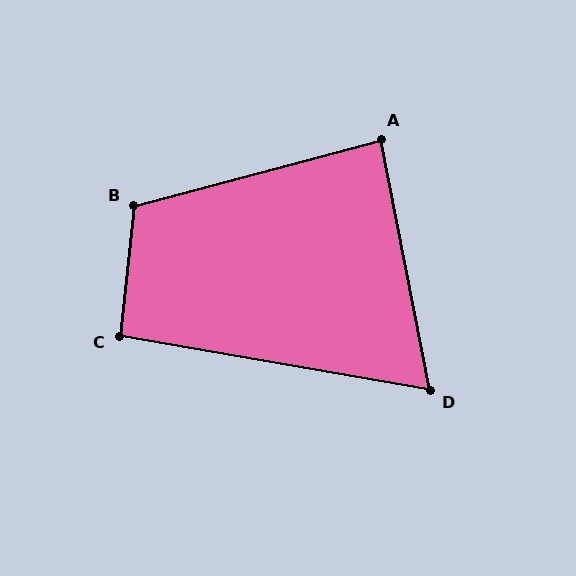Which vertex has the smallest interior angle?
D, at approximately 69 degrees.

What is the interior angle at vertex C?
Approximately 94 degrees (approximately right).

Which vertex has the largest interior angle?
B, at approximately 111 degrees.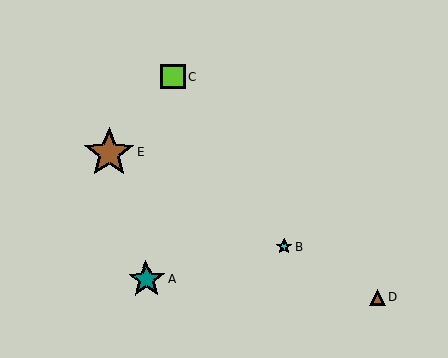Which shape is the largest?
The brown star (labeled E) is the largest.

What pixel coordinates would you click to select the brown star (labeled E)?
Click at (109, 153) to select the brown star E.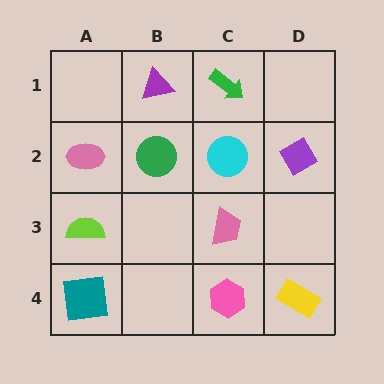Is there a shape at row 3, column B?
No, that cell is empty.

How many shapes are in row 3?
2 shapes.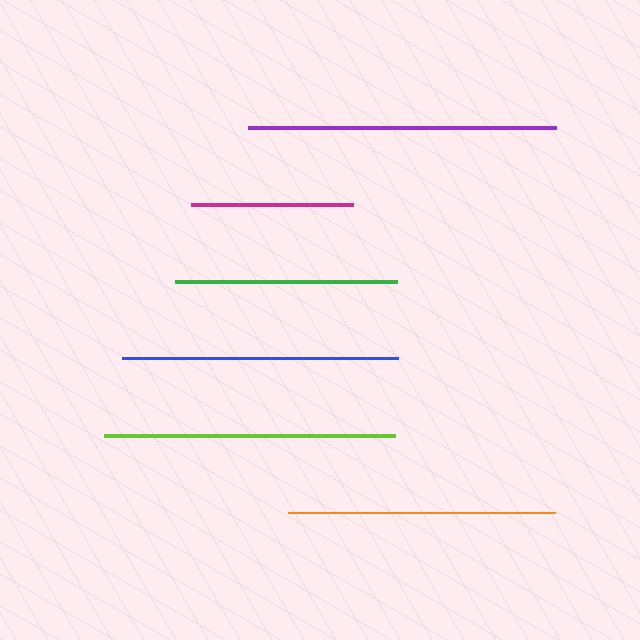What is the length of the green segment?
The green segment is approximately 222 pixels long.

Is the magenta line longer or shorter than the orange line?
The orange line is longer than the magenta line.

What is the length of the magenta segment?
The magenta segment is approximately 162 pixels long.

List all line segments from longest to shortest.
From longest to shortest: purple, lime, blue, orange, green, magenta.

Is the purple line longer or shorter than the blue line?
The purple line is longer than the blue line.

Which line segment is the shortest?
The magenta line is the shortest at approximately 162 pixels.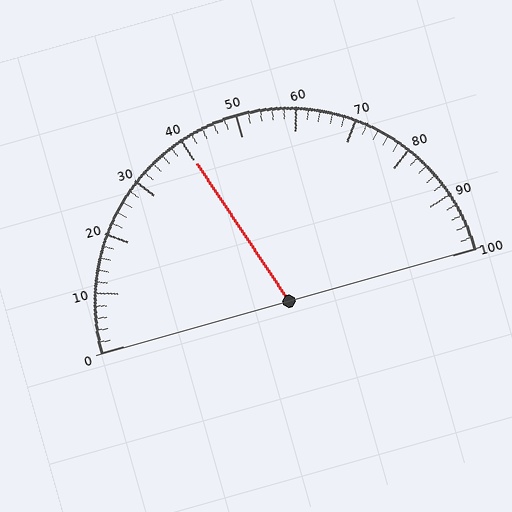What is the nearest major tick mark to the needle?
The nearest major tick mark is 40.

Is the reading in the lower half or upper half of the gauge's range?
The reading is in the lower half of the range (0 to 100).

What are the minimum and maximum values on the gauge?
The gauge ranges from 0 to 100.